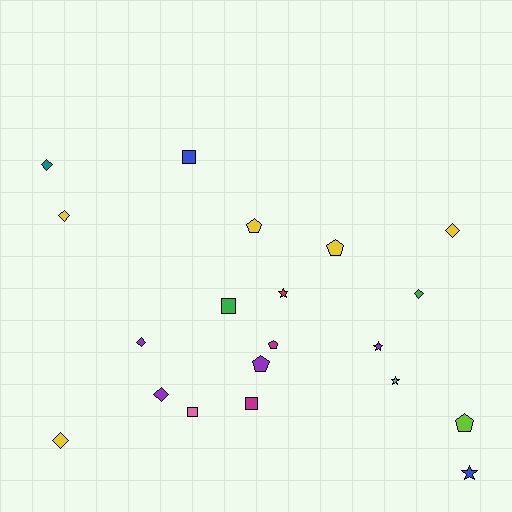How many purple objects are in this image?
There are 4 purple objects.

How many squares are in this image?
There are 4 squares.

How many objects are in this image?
There are 20 objects.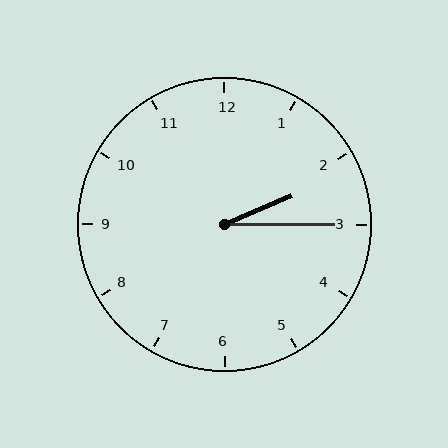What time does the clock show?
2:15.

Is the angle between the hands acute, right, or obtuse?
It is acute.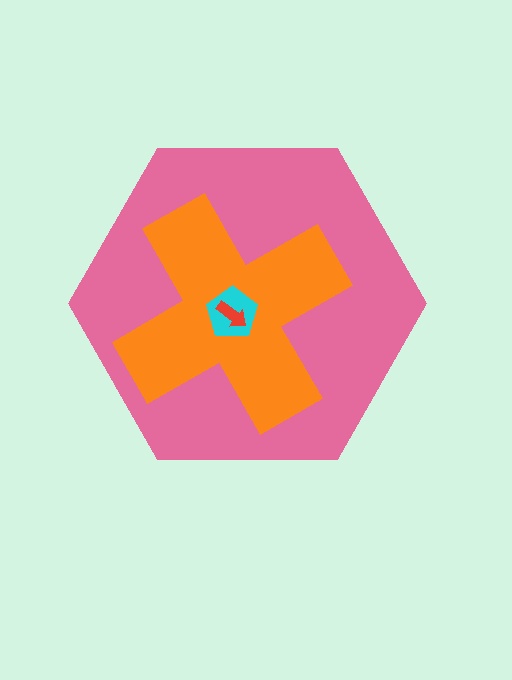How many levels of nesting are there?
4.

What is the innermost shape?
The red arrow.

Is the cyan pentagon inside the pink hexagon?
Yes.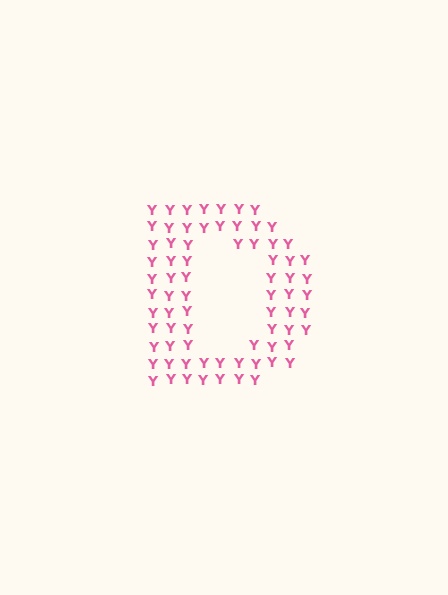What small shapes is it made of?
It is made of small letter Y's.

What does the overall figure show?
The overall figure shows the letter D.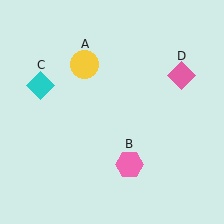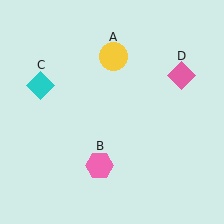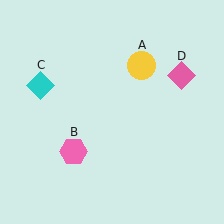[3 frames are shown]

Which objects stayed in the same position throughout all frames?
Cyan diamond (object C) and pink diamond (object D) remained stationary.